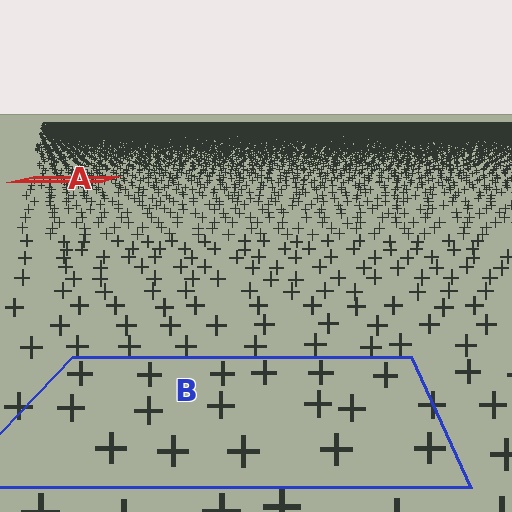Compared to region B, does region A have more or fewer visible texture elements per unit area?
Region A has more texture elements per unit area — they are packed more densely because it is farther away.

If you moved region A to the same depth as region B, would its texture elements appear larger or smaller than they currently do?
They would appear larger. At a closer depth, the same texture elements are projected at a bigger on-screen size.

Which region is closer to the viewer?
Region B is closer. The texture elements there are larger and more spread out.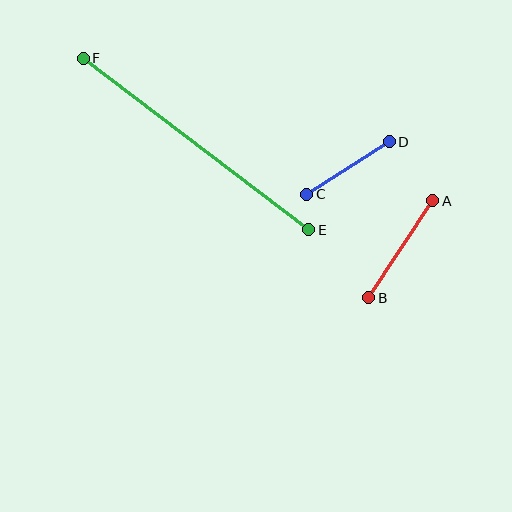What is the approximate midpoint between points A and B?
The midpoint is at approximately (401, 249) pixels.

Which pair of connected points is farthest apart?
Points E and F are farthest apart.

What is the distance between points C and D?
The distance is approximately 98 pixels.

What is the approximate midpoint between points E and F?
The midpoint is at approximately (196, 144) pixels.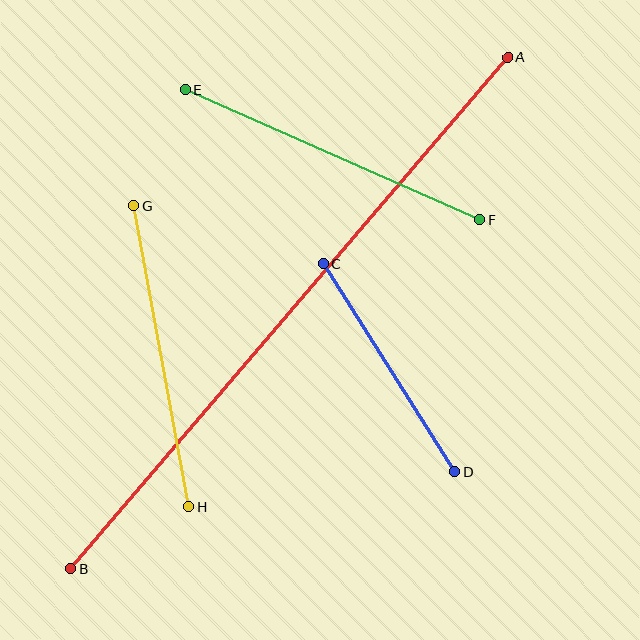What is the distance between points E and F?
The distance is approximately 322 pixels.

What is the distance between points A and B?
The distance is approximately 673 pixels.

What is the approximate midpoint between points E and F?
The midpoint is at approximately (333, 155) pixels.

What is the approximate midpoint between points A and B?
The midpoint is at approximately (289, 313) pixels.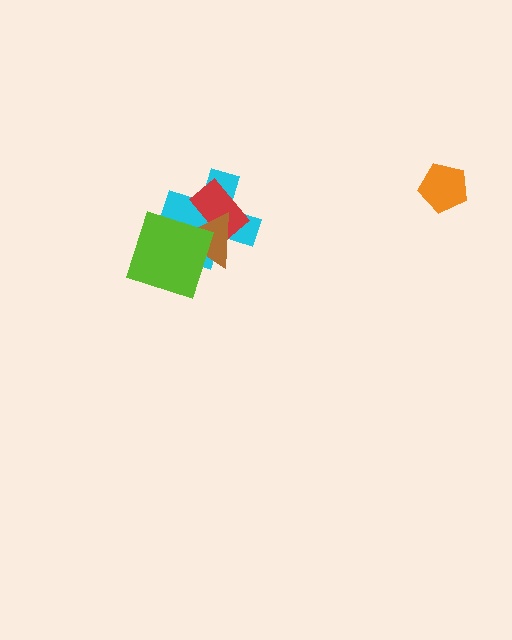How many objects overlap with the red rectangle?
3 objects overlap with the red rectangle.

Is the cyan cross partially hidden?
Yes, it is partially covered by another shape.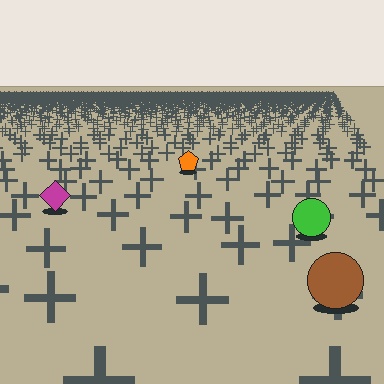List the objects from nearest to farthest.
From nearest to farthest: the brown circle, the green circle, the magenta diamond, the orange pentagon.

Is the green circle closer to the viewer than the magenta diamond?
Yes. The green circle is closer — you can tell from the texture gradient: the ground texture is coarser near it.